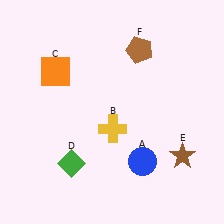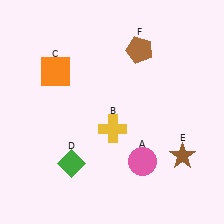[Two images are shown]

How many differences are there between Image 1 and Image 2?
There is 1 difference between the two images.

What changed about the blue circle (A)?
In Image 1, A is blue. In Image 2, it changed to pink.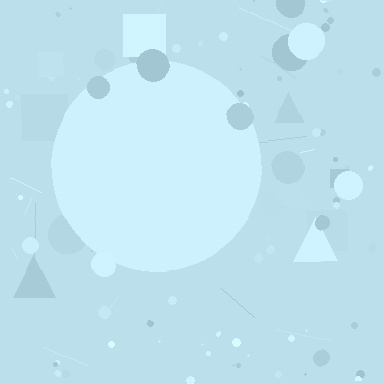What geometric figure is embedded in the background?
A circle is embedded in the background.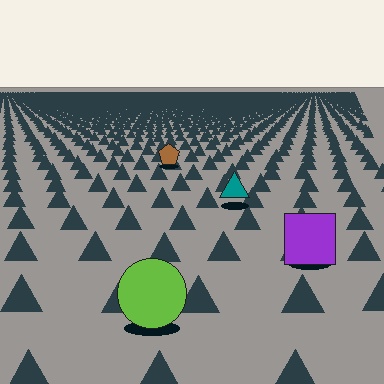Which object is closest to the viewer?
The lime circle is closest. The texture marks near it are larger and more spread out.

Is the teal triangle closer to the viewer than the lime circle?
No. The lime circle is closer — you can tell from the texture gradient: the ground texture is coarser near it.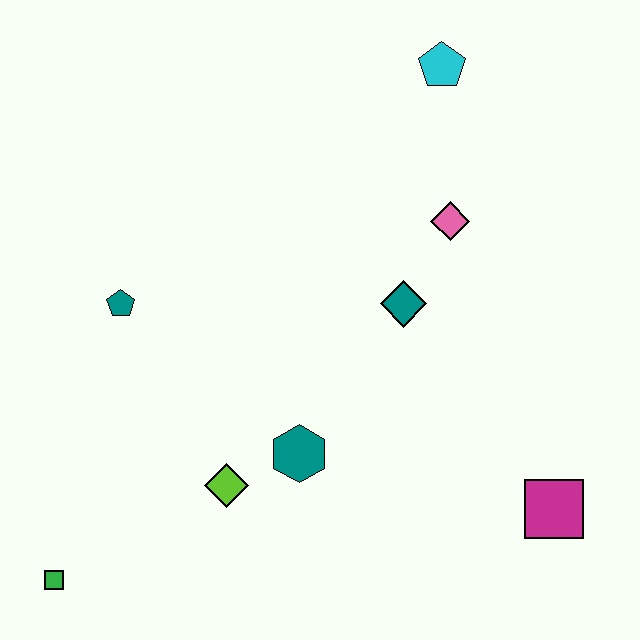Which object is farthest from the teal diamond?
The green square is farthest from the teal diamond.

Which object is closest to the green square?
The lime diamond is closest to the green square.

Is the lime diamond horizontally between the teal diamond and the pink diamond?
No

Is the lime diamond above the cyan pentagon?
No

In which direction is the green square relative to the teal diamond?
The green square is to the left of the teal diamond.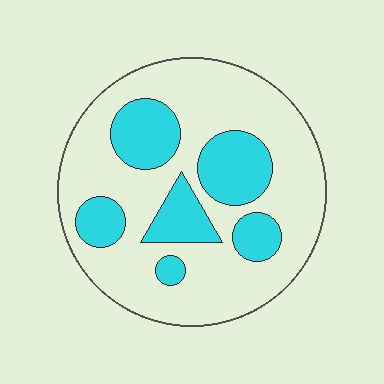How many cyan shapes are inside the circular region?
6.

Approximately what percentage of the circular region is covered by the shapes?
Approximately 30%.